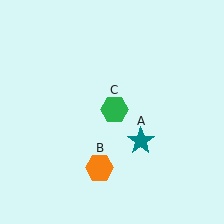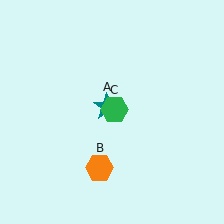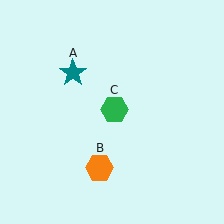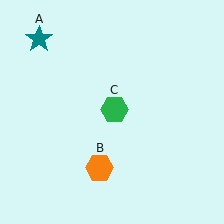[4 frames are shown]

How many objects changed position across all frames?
1 object changed position: teal star (object A).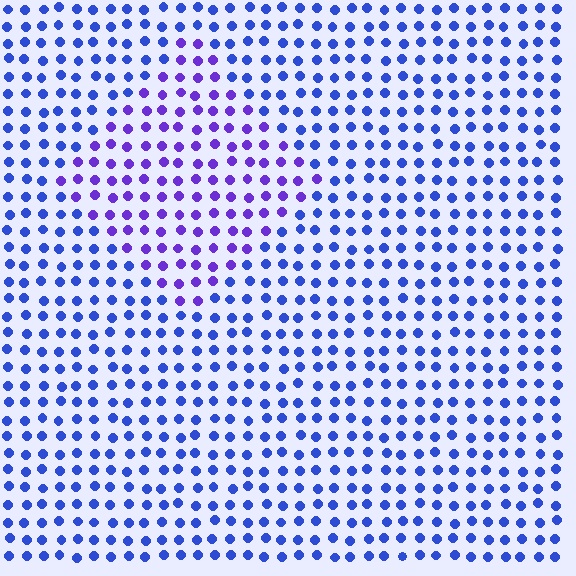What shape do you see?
I see a diamond.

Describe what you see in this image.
The image is filled with small blue elements in a uniform arrangement. A diamond-shaped region is visible where the elements are tinted to a slightly different hue, forming a subtle color boundary.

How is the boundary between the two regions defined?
The boundary is defined purely by a slight shift in hue (about 33 degrees). Spacing, size, and orientation are identical on both sides.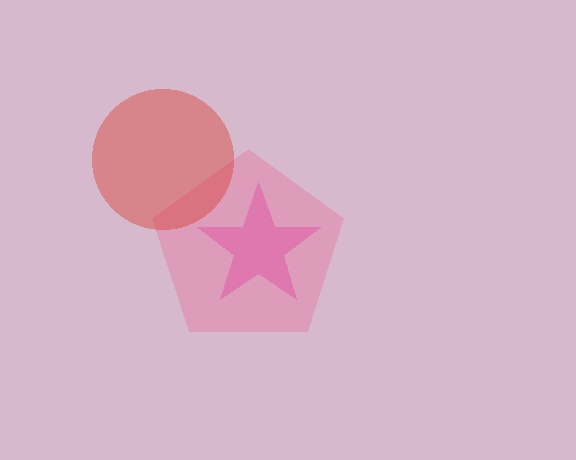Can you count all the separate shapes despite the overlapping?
Yes, there are 3 separate shapes.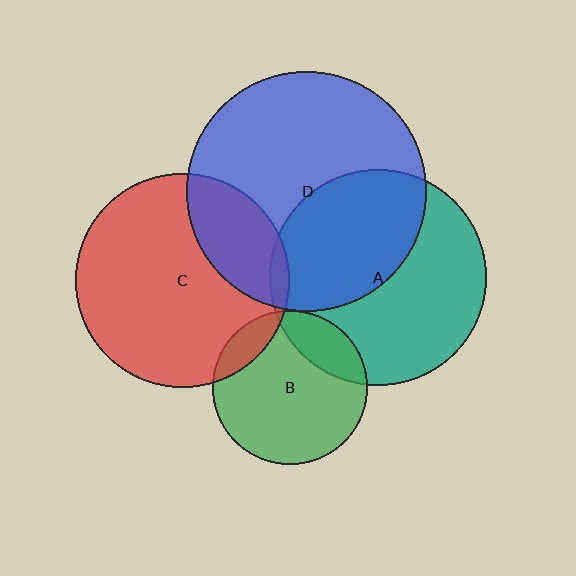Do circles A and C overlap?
Yes.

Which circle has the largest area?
Circle D (blue).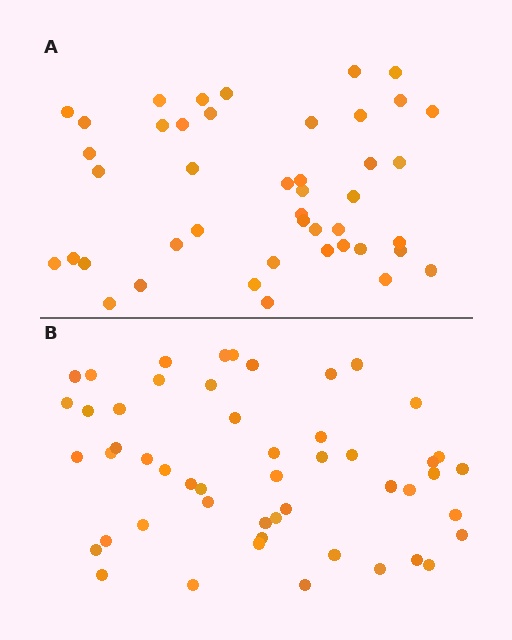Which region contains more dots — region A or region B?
Region B (the bottom region) has more dots.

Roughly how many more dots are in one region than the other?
Region B has roughly 8 or so more dots than region A.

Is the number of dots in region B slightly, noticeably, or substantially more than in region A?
Region B has only slightly more — the two regions are fairly close. The ratio is roughly 1.2 to 1.